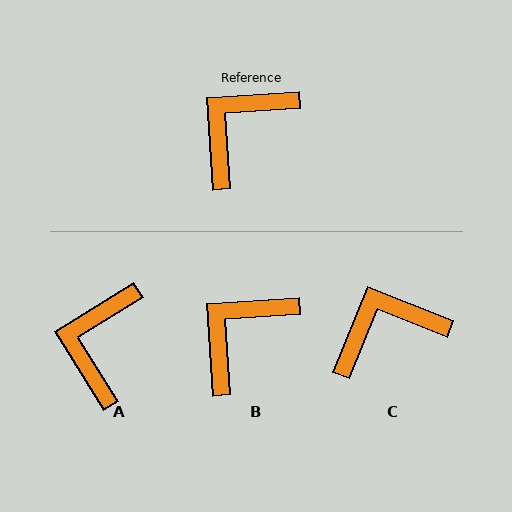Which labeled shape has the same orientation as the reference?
B.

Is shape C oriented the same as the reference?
No, it is off by about 26 degrees.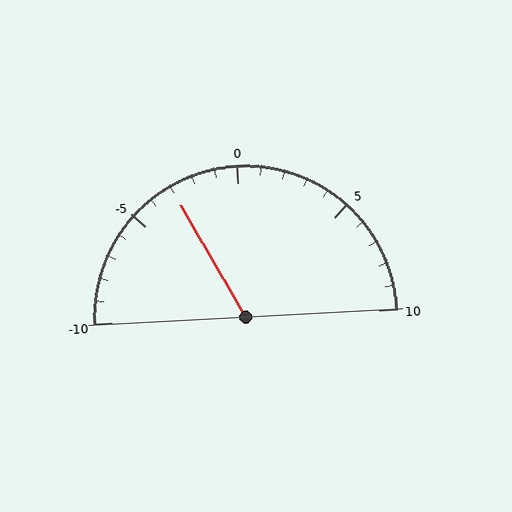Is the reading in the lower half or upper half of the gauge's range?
The reading is in the lower half of the range (-10 to 10).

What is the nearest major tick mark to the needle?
The nearest major tick mark is -5.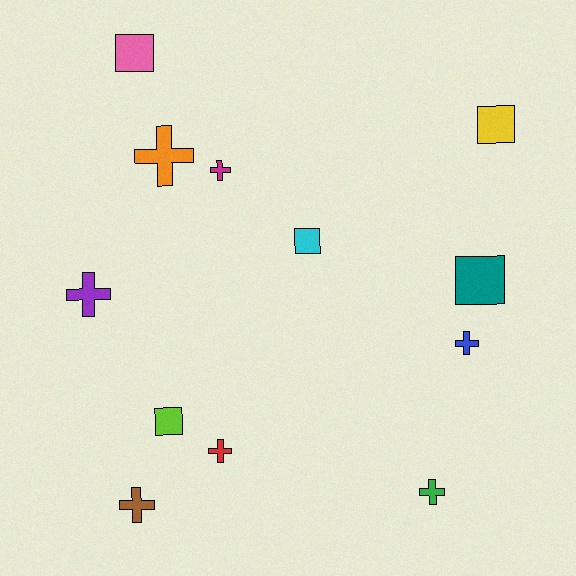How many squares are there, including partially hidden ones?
There are 5 squares.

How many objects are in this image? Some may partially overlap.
There are 12 objects.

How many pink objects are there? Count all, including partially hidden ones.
There is 1 pink object.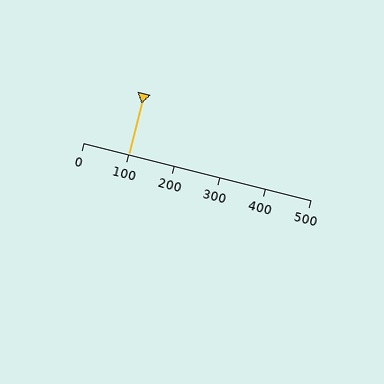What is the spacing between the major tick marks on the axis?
The major ticks are spaced 100 apart.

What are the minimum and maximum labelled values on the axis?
The axis runs from 0 to 500.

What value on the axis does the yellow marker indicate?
The marker indicates approximately 100.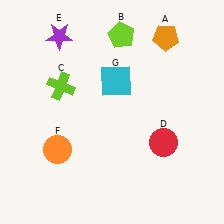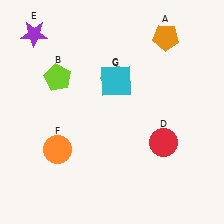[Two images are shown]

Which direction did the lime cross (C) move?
The lime cross (C) moved right.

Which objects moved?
The objects that moved are: the lime pentagon (B), the lime cross (C), the purple star (E).